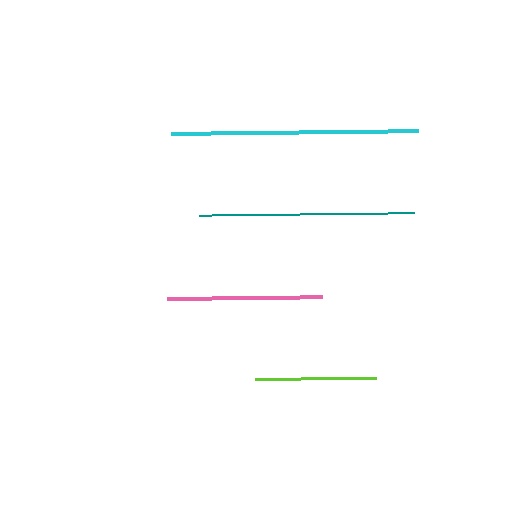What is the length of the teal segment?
The teal segment is approximately 215 pixels long.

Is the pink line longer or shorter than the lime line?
The pink line is longer than the lime line.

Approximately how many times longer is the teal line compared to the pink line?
The teal line is approximately 1.4 times the length of the pink line.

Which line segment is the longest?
The cyan line is the longest at approximately 248 pixels.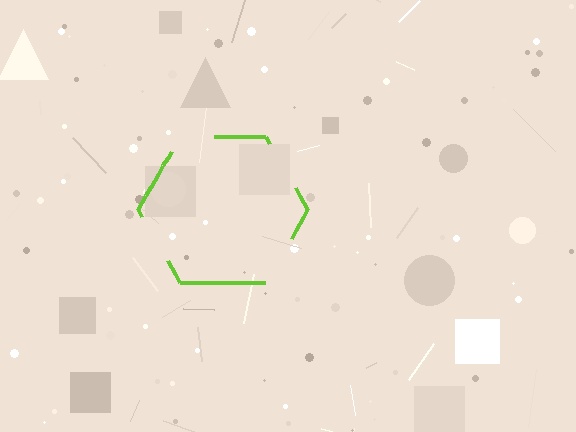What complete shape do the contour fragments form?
The contour fragments form a hexagon.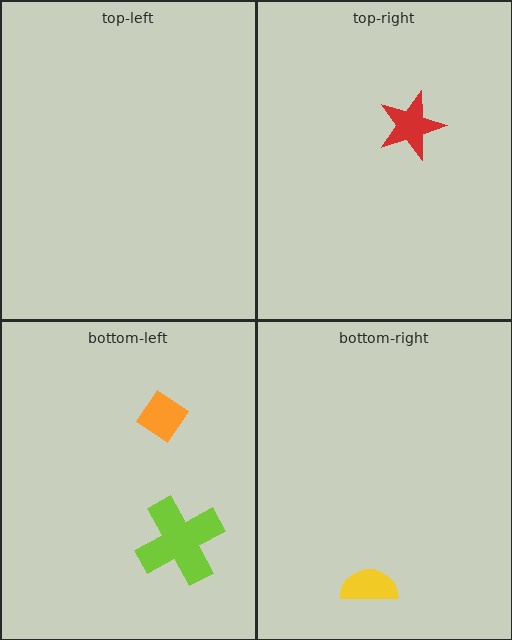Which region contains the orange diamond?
The bottom-left region.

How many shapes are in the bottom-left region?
2.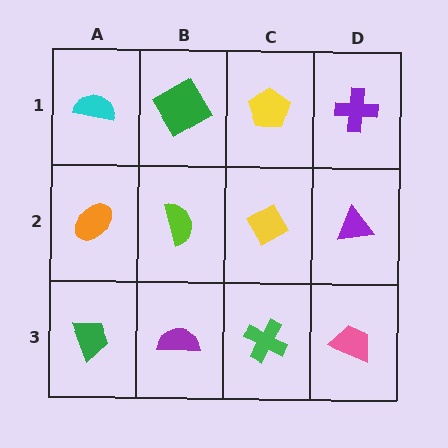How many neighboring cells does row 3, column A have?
2.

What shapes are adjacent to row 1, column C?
A yellow diamond (row 2, column C), a green diamond (row 1, column B), a purple cross (row 1, column D).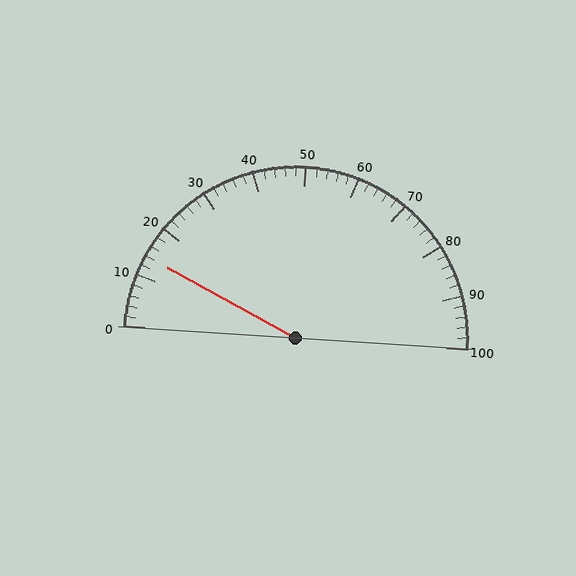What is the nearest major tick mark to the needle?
The nearest major tick mark is 10.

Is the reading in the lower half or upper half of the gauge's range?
The reading is in the lower half of the range (0 to 100).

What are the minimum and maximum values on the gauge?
The gauge ranges from 0 to 100.